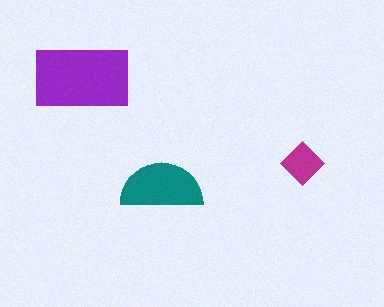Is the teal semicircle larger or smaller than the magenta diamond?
Larger.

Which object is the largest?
The purple rectangle.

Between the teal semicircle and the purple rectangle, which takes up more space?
The purple rectangle.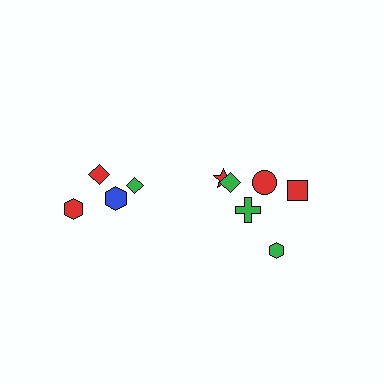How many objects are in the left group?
There are 4 objects.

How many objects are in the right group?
There are 6 objects.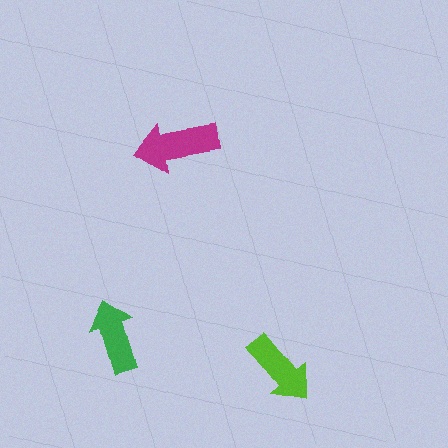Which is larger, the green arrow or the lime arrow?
The lime one.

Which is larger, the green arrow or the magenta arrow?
The magenta one.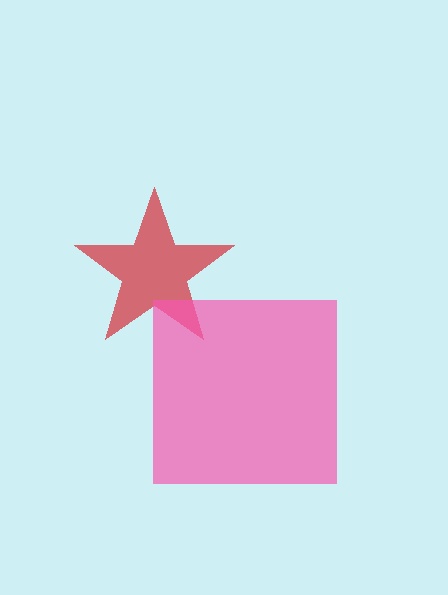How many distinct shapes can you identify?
There are 2 distinct shapes: a red star, a pink square.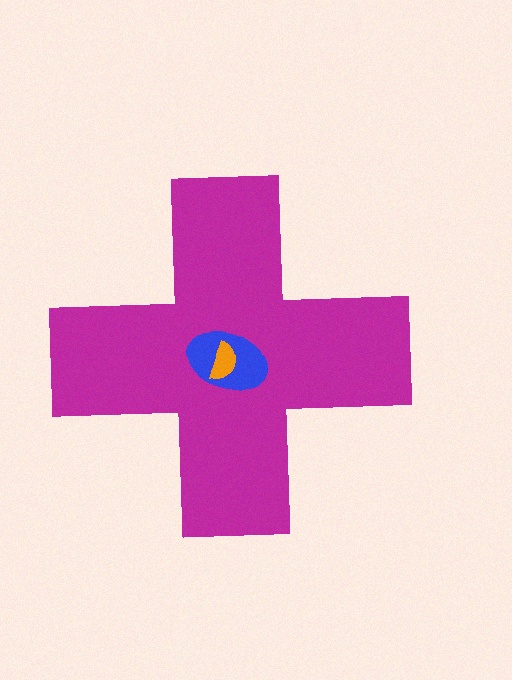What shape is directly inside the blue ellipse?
The orange semicircle.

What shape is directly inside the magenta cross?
The blue ellipse.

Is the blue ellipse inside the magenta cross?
Yes.